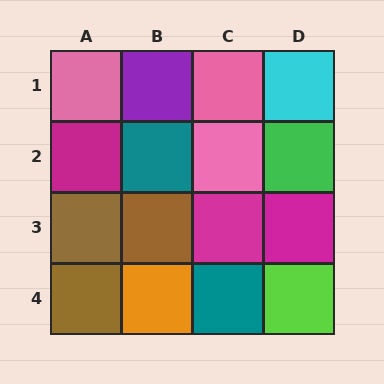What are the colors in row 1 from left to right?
Pink, purple, pink, cyan.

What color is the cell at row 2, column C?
Pink.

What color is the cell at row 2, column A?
Magenta.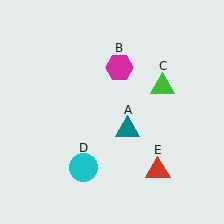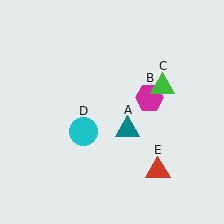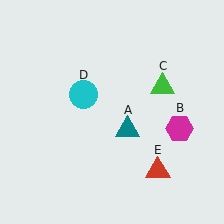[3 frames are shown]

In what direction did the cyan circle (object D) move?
The cyan circle (object D) moved up.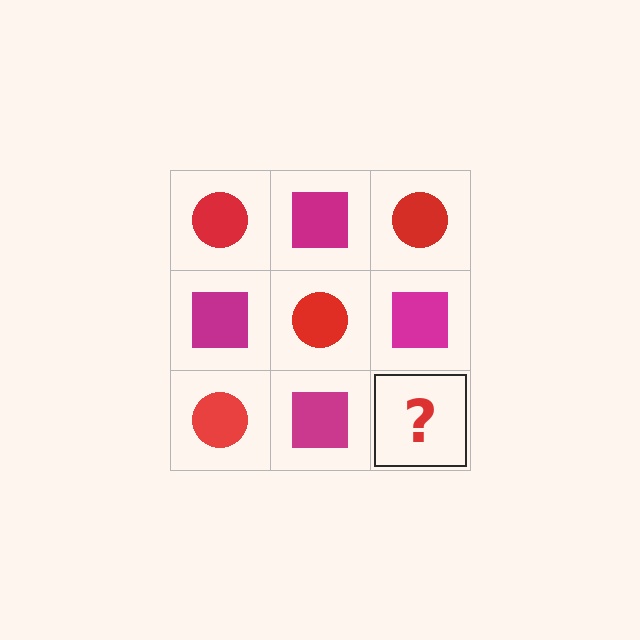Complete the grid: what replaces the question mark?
The question mark should be replaced with a red circle.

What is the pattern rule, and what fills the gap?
The rule is that it alternates red circle and magenta square in a checkerboard pattern. The gap should be filled with a red circle.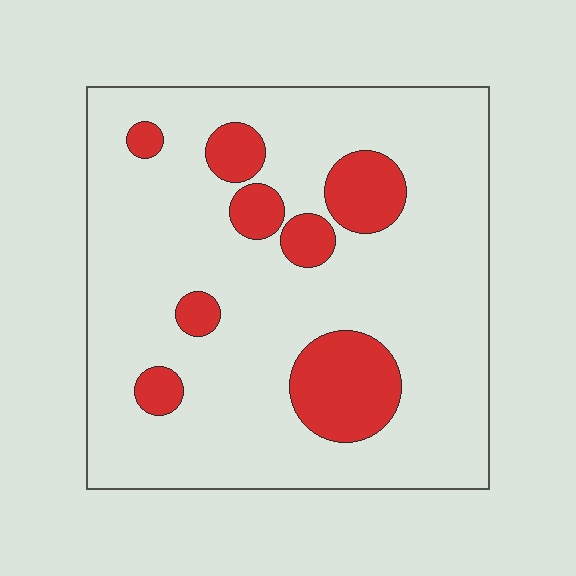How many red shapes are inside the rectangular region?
8.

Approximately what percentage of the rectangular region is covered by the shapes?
Approximately 15%.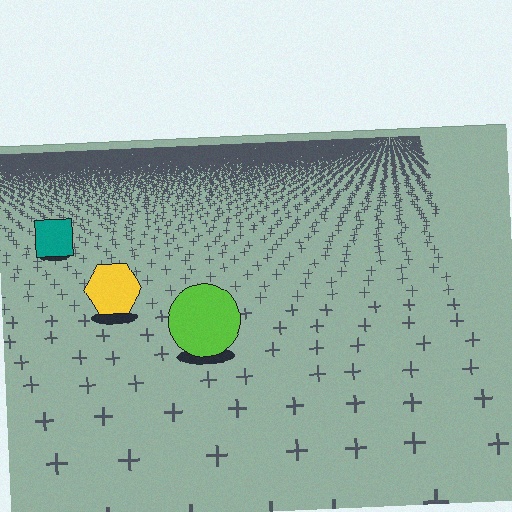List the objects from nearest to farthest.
From nearest to farthest: the lime circle, the yellow hexagon, the teal square.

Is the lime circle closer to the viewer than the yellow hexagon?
Yes. The lime circle is closer — you can tell from the texture gradient: the ground texture is coarser near it.